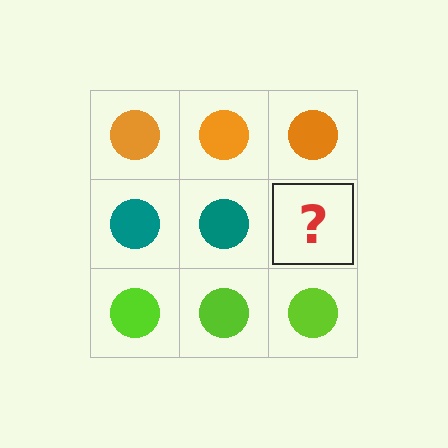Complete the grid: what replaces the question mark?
The question mark should be replaced with a teal circle.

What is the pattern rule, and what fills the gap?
The rule is that each row has a consistent color. The gap should be filled with a teal circle.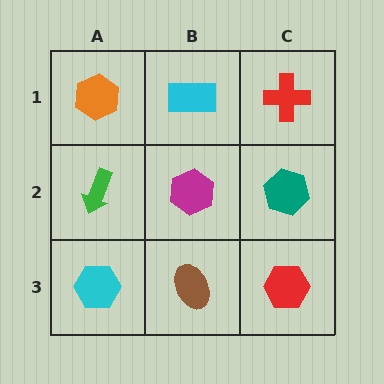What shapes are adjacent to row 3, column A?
A green arrow (row 2, column A), a brown ellipse (row 3, column B).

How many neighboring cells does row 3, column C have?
2.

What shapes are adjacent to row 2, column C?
A red cross (row 1, column C), a red hexagon (row 3, column C), a magenta hexagon (row 2, column B).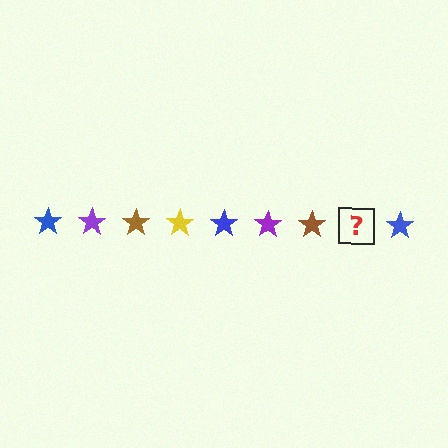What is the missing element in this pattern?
The missing element is a yellow star.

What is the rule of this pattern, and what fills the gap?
The rule is that the pattern cycles through blue, purple, brown, yellow stars. The gap should be filled with a yellow star.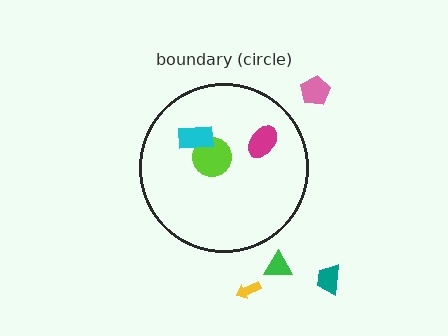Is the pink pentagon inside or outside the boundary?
Outside.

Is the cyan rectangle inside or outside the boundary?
Inside.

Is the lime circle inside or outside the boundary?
Inside.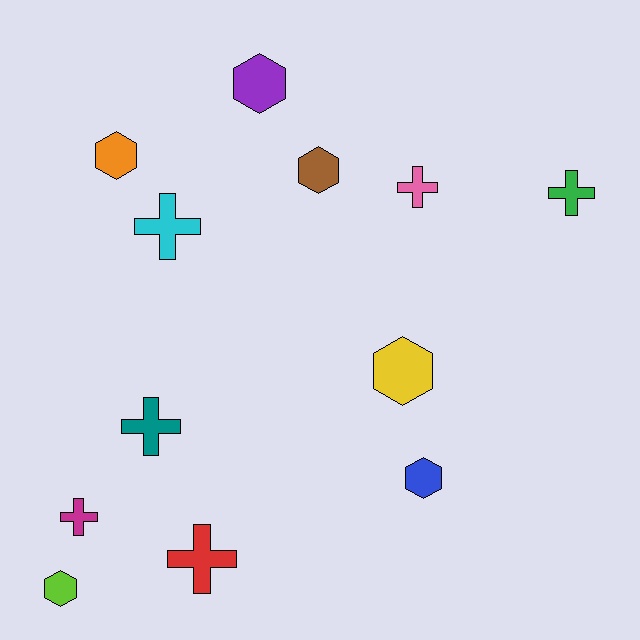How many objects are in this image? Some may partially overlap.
There are 12 objects.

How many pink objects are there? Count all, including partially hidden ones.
There is 1 pink object.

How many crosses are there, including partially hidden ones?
There are 6 crosses.